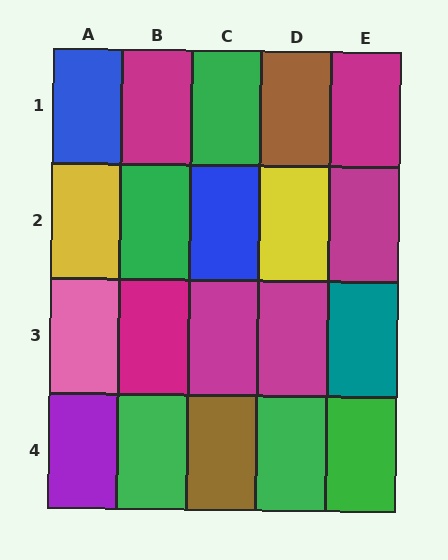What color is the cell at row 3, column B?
Magenta.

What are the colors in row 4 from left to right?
Purple, green, brown, green, green.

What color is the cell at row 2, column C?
Blue.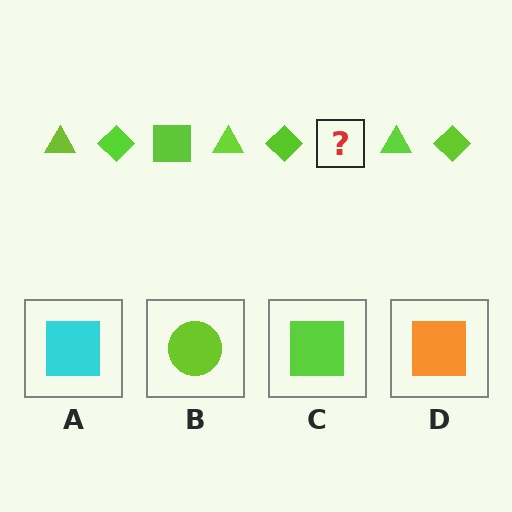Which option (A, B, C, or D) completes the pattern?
C.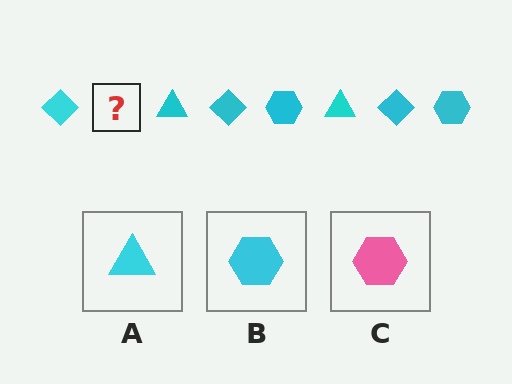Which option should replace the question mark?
Option B.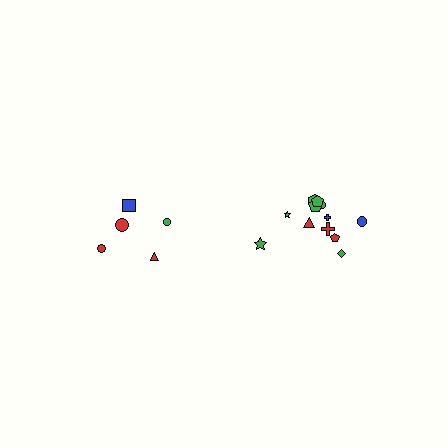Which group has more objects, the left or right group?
The right group.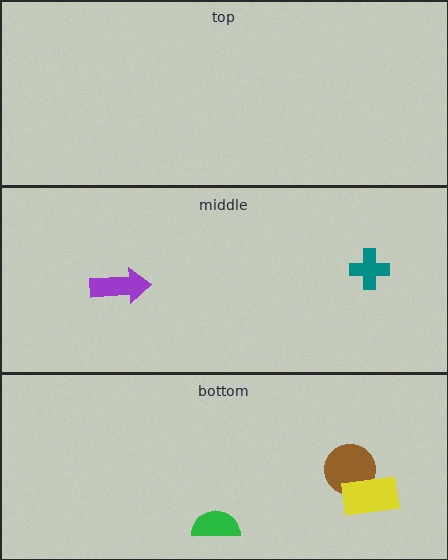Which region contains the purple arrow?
The middle region.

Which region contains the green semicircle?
The bottom region.